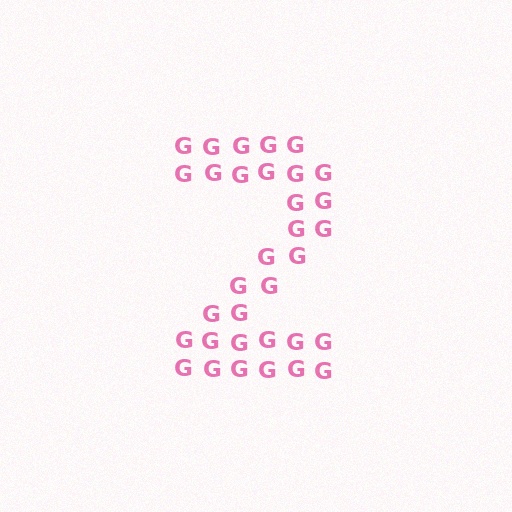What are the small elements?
The small elements are letter G's.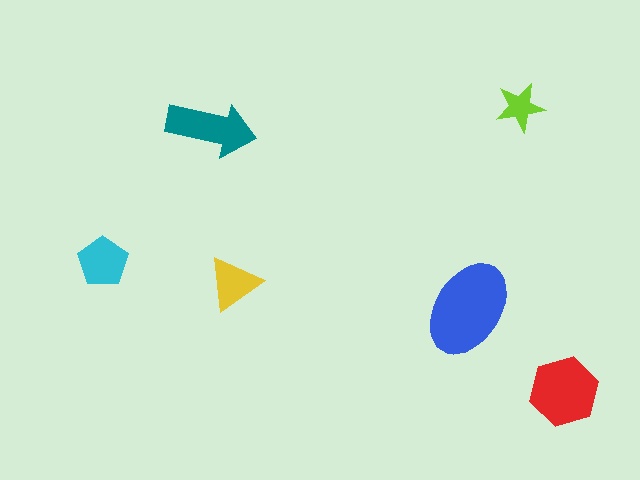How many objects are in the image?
There are 6 objects in the image.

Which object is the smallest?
The lime star.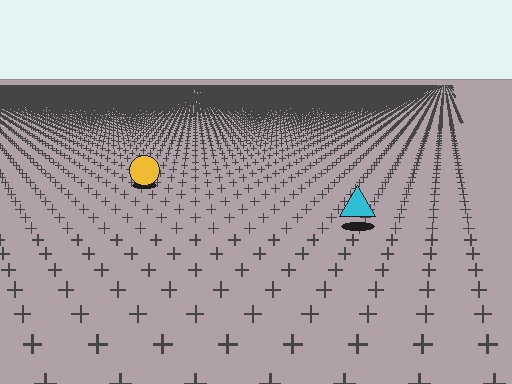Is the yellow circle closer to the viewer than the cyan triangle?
No. The cyan triangle is closer — you can tell from the texture gradient: the ground texture is coarser near it.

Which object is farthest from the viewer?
The yellow circle is farthest from the viewer. It appears smaller and the ground texture around it is denser.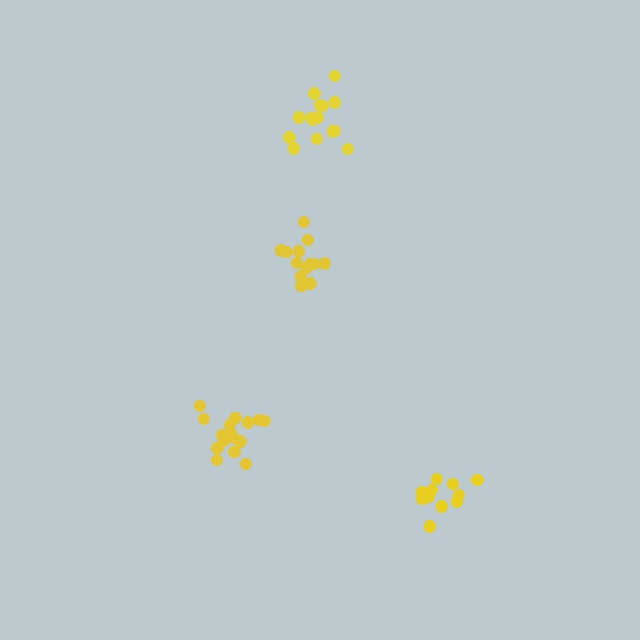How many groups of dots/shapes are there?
There are 4 groups.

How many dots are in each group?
Group 1: 13 dots, Group 2: 11 dots, Group 3: 17 dots, Group 4: 15 dots (56 total).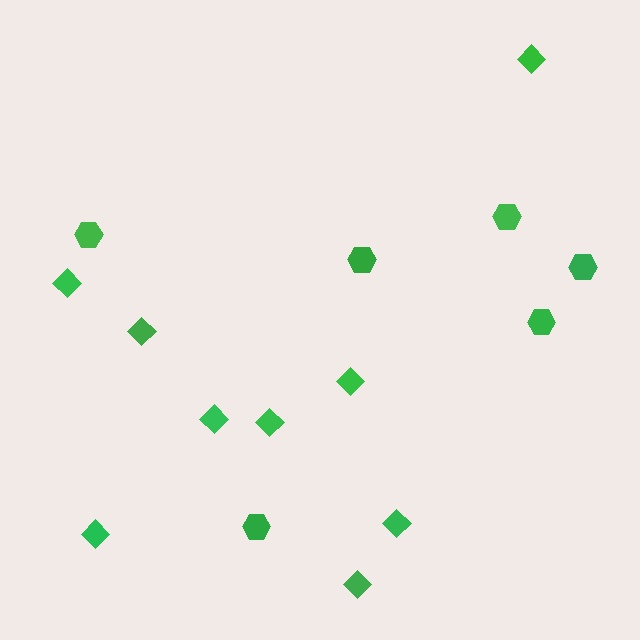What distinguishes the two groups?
There are 2 groups: one group of hexagons (6) and one group of diamonds (9).